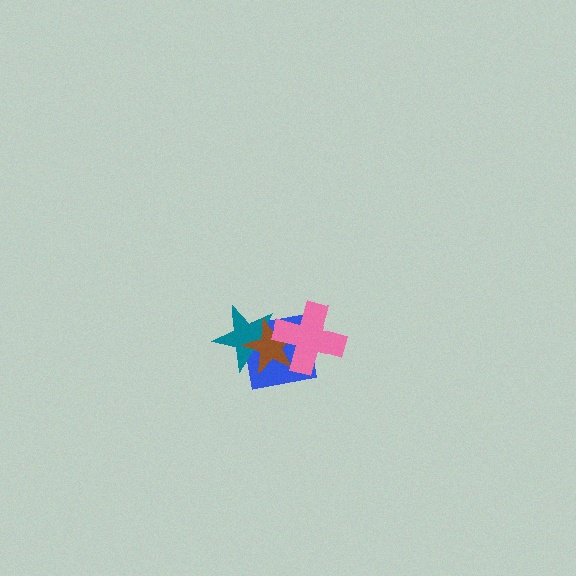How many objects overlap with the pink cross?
3 objects overlap with the pink cross.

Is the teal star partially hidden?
Yes, it is partially covered by another shape.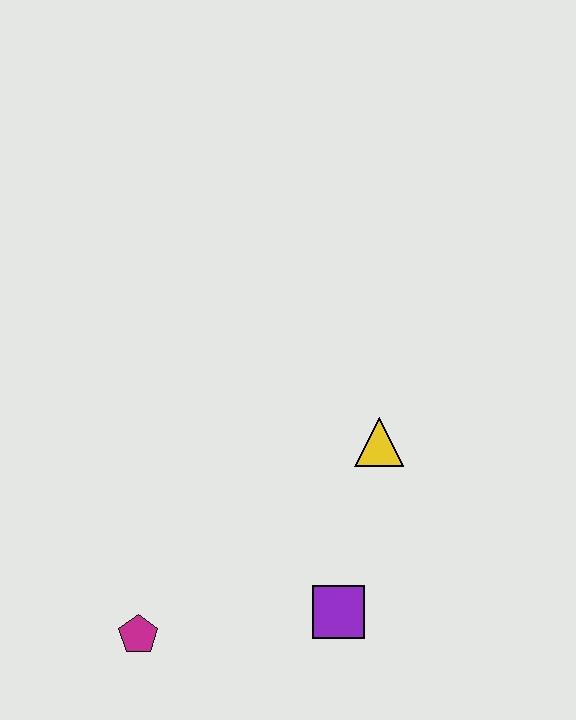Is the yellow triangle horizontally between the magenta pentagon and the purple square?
No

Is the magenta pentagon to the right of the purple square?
No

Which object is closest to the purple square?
The yellow triangle is closest to the purple square.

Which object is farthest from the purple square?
The magenta pentagon is farthest from the purple square.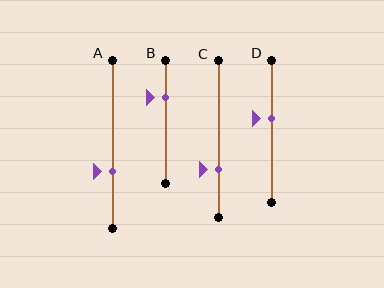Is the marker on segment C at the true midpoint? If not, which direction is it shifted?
No, the marker on segment C is shifted downward by about 20% of the segment length.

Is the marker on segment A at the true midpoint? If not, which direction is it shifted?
No, the marker on segment A is shifted downward by about 16% of the segment length.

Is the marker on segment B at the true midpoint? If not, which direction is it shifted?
No, the marker on segment B is shifted upward by about 19% of the segment length.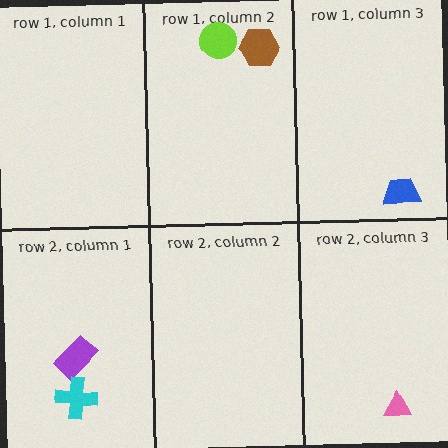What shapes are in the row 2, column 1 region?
The purple rectangle, the cyan cross.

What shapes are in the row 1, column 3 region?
The blue trapezoid.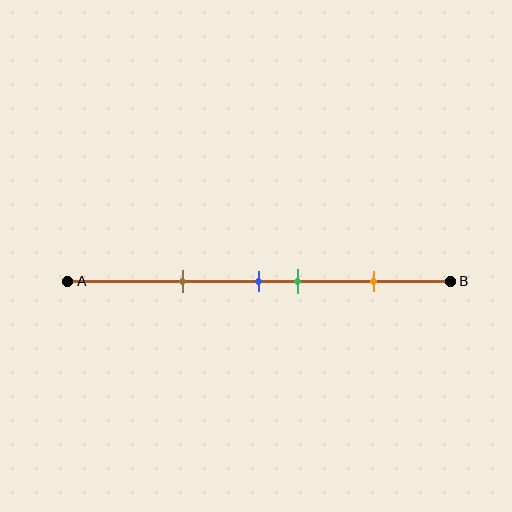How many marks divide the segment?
There are 4 marks dividing the segment.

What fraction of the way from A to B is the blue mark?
The blue mark is approximately 50% (0.5) of the way from A to B.